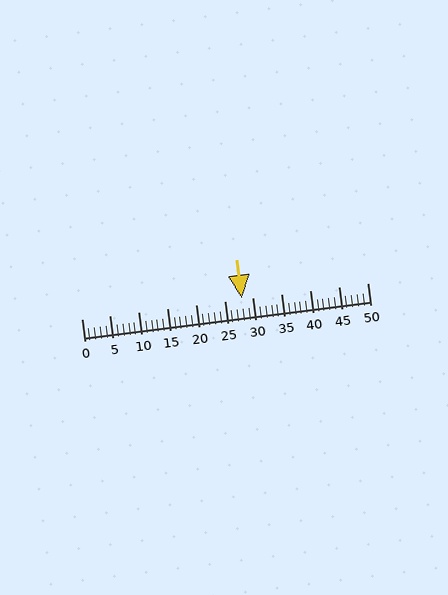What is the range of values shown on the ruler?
The ruler shows values from 0 to 50.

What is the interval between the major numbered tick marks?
The major tick marks are spaced 5 units apart.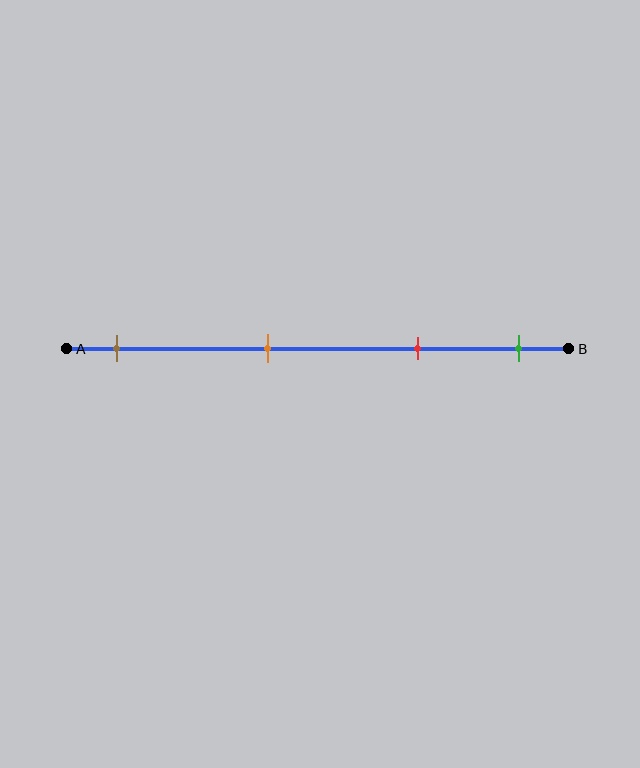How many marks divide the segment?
There are 4 marks dividing the segment.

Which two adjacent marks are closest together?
The red and green marks are the closest adjacent pair.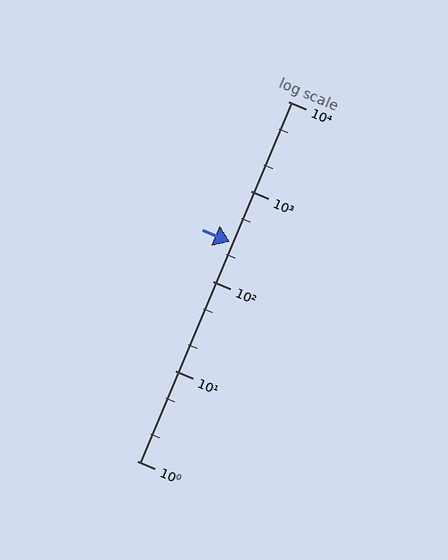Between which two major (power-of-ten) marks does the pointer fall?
The pointer is between 100 and 1000.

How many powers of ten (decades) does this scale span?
The scale spans 4 decades, from 1 to 10000.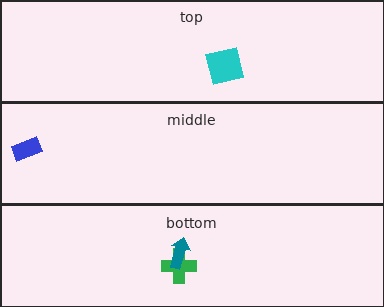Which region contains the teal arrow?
The bottom region.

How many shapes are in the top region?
1.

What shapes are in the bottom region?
The green cross, the teal arrow.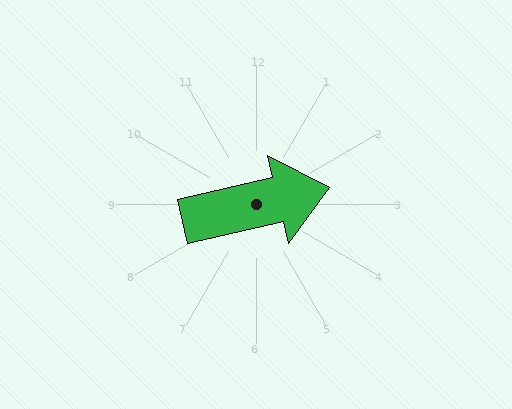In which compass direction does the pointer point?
East.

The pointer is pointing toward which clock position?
Roughly 3 o'clock.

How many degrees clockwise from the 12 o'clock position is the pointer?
Approximately 77 degrees.